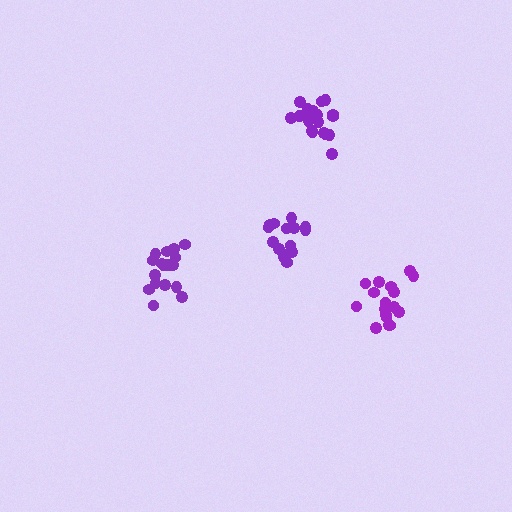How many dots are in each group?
Group 1: 18 dots, Group 2: 15 dots, Group 3: 20 dots, Group 4: 17 dots (70 total).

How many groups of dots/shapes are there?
There are 4 groups.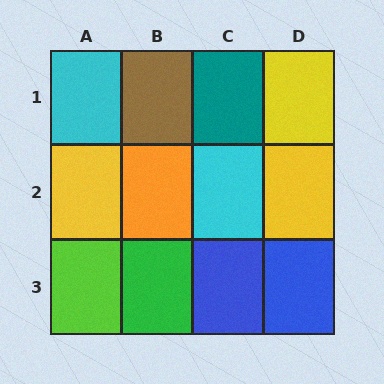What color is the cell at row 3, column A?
Lime.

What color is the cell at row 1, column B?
Brown.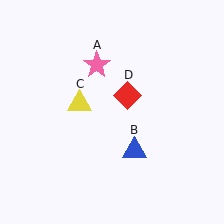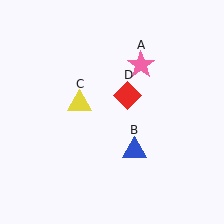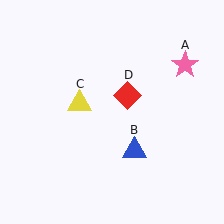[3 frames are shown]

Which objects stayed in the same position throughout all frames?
Blue triangle (object B) and yellow triangle (object C) and red diamond (object D) remained stationary.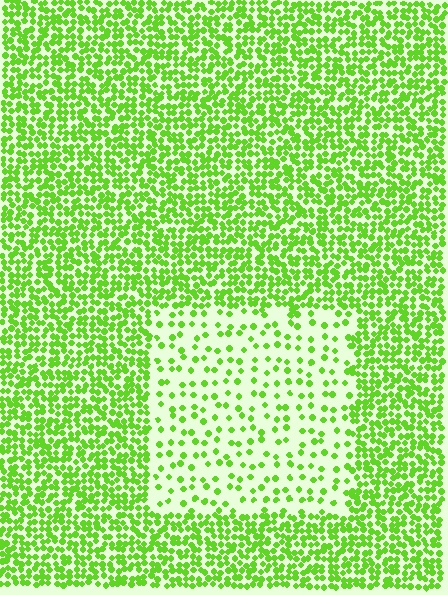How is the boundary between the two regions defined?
The boundary is defined by a change in element density (approximately 3.0x ratio). All elements are the same color, size, and shape.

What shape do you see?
I see a rectangle.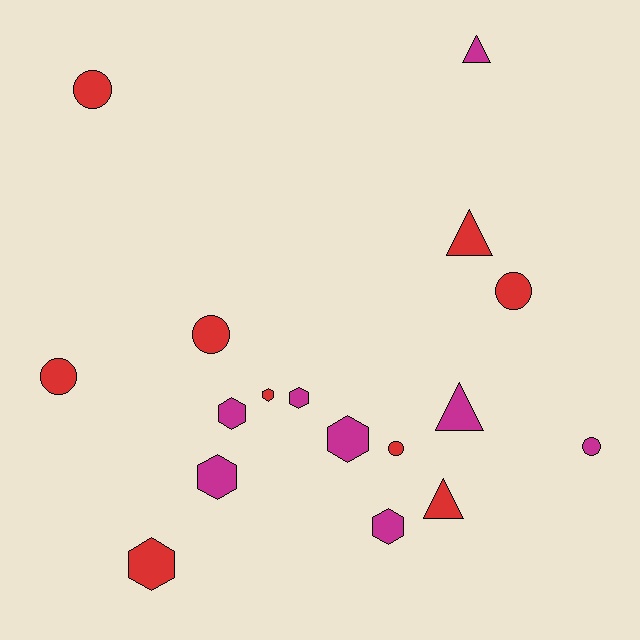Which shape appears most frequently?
Hexagon, with 7 objects.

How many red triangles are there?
There are 2 red triangles.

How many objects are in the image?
There are 17 objects.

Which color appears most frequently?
Red, with 9 objects.